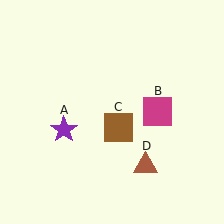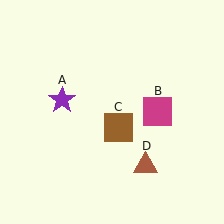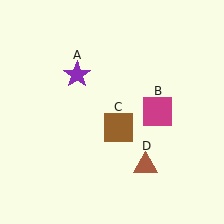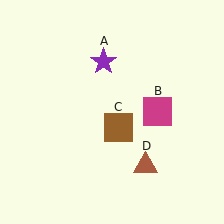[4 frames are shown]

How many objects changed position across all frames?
1 object changed position: purple star (object A).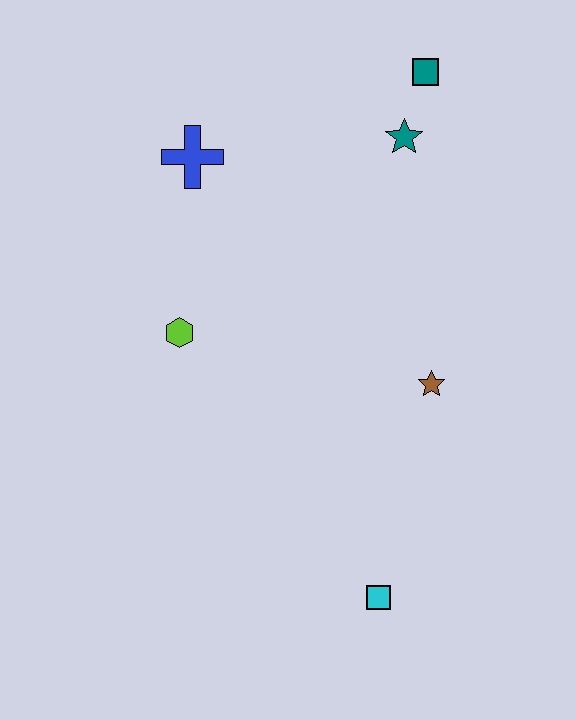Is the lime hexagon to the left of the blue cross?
Yes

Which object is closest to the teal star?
The teal square is closest to the teal star.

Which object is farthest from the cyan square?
The teal square is farthest from the cyan square.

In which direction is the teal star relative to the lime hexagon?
The teal star is to the right of the lime hexagon.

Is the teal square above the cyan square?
Yes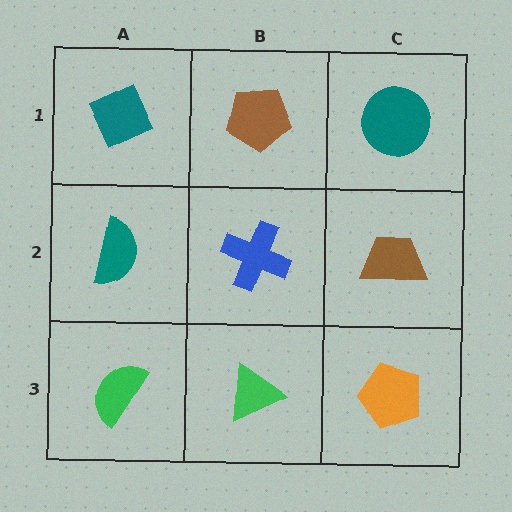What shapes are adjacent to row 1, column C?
A brown trapezoid (row 2, column C), a brown pentagon (row 1, column B).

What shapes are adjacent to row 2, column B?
A brown pentagon (row 1, column B), a green triangle (row 3, column B), a teal semicircle (row 2, column A), a brown trapezoid (row 2, column C).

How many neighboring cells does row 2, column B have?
4.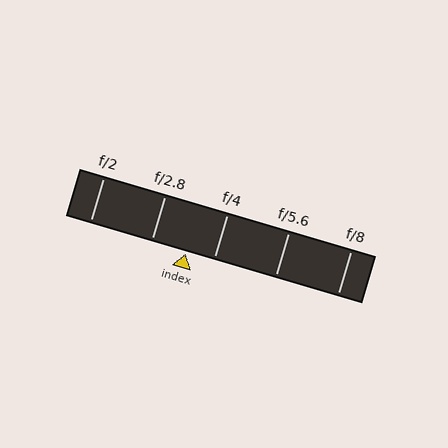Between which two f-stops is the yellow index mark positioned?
The index mark is between f/2.8 and f/4.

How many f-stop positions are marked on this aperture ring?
There are 5 f-stop positions marked.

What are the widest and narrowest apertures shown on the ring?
The widest aperture shown is f/2 and the narrowest is f/8.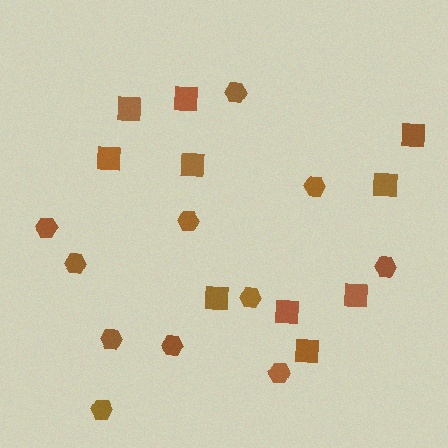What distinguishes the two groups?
There are 2 groups: one group of hexagons (11) and one group of squares (10).